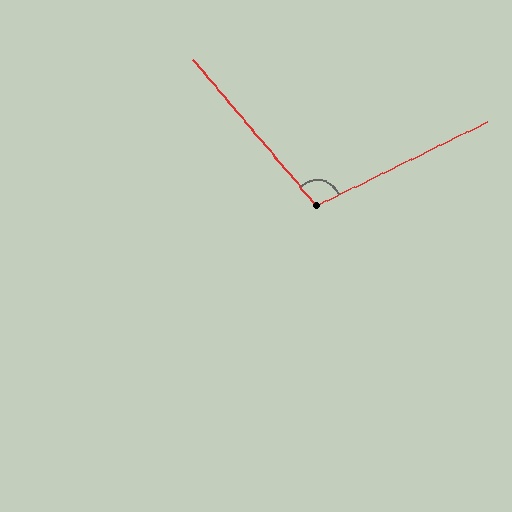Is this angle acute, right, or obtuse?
It is obtuse.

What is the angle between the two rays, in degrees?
Approximately 104 degrees.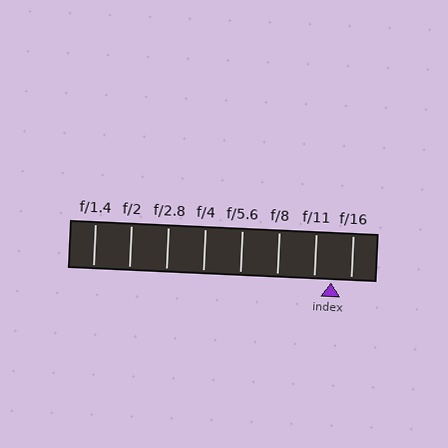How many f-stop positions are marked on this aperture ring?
There are 8 f-stop positions marked.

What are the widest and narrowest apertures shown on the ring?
The widest aperture shown is f/1.4 and the narrowest is f/16.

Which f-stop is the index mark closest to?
The index mark is closest to f/11.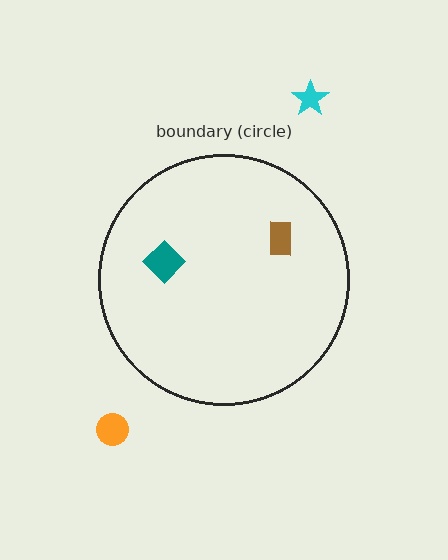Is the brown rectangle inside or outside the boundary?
Inside.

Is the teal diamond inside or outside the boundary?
Inside.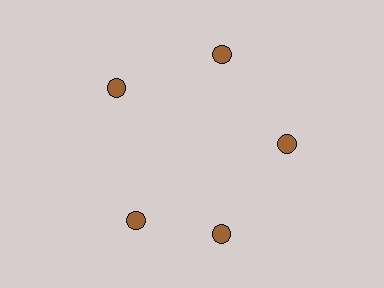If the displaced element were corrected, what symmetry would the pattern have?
It would have 5-fold rotational symmetry — the pattern would map onto itself every 72 degrees.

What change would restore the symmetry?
The symmetry would be restored by rotating it back into even spacing with its neighbors so that all 5 circles sit at equal angles and equal distance from the center.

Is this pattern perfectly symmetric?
No. The 5 brown circles are arranged in a ring, but one element near the 8 o'clock position is rotated out of alignment along the ring, breaking the 5-fold rotational symmetry.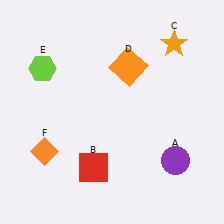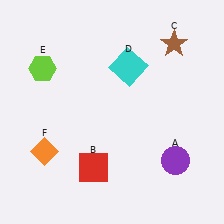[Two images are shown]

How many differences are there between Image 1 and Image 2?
There are 2 differences between the two images.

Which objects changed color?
C changed from orange to brown. D changed from orange to cyan.